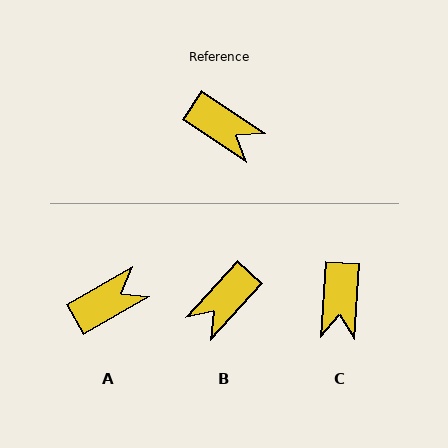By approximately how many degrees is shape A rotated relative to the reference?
Approximately 63 degrees counter-clockwise.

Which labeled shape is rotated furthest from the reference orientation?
B, about 98 degrees away.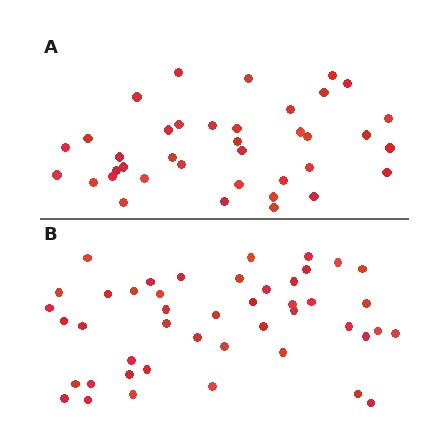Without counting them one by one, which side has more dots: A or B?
Region B (the bottom region) has more dots.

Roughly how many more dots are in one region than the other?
Region B has roughly 8 or so more dots than region A.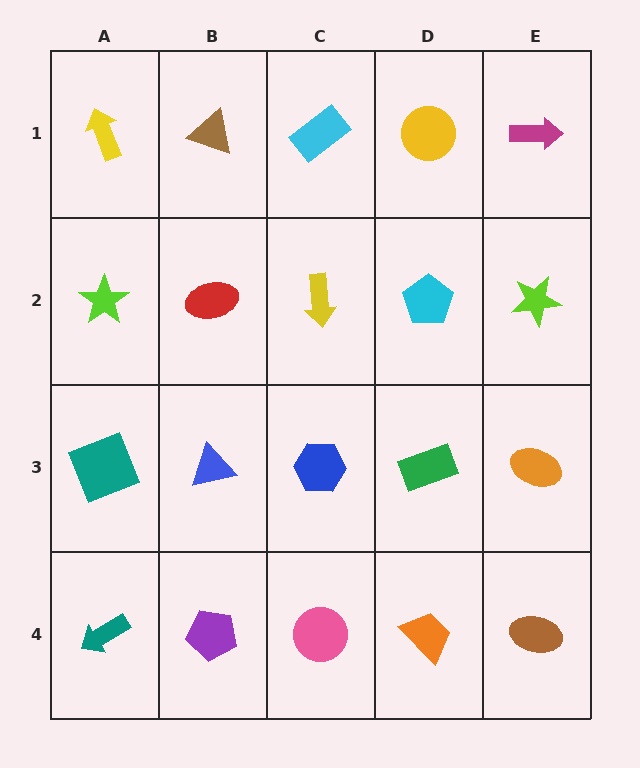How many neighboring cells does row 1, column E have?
2.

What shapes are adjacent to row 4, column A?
A teal square (row 3, column A), a purple pentagon (row 4, column B).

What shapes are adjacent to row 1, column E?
A lime star (row 2, column E), a yellow circle (row 1, column D).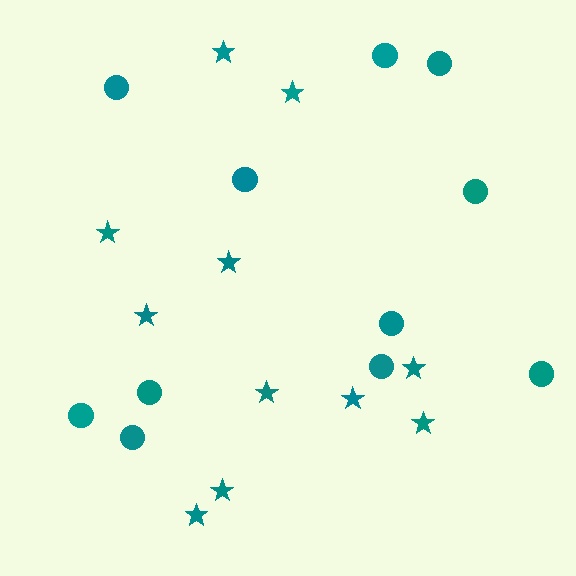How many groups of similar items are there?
There are 2 groups: one group of circles (11) and one group of stars (11).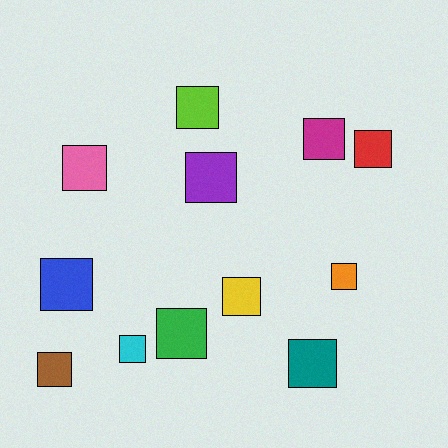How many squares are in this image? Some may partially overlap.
There are 12 squares.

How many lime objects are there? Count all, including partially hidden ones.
There is 1 lime object.